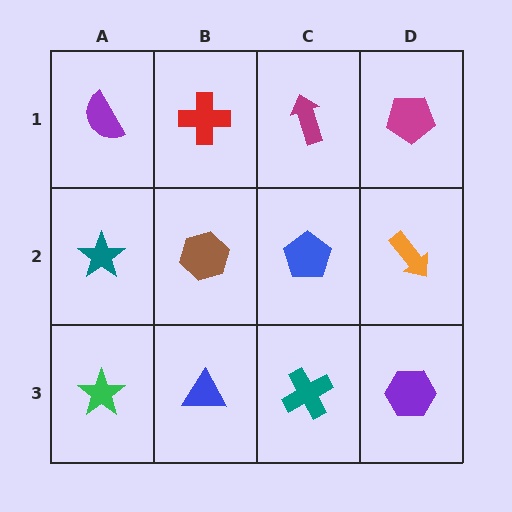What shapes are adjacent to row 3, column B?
A brown hexagon (row 2, column B), a green star (row 3, column A), a teal cross (row 3, column C).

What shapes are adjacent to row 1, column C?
A blue pentagon (row 2, column C), a red cross (row 1, column B), a magenta pentagon (row 1, column D).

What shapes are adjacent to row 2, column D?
A magenta pentagon (row 1, column D), a purple hexagon (row 3, column D), a blue pentagon (row 2, column C).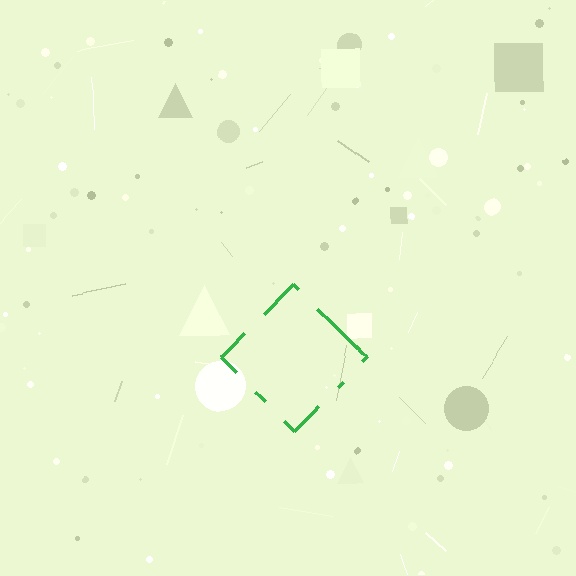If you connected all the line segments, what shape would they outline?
They would outline a diamond.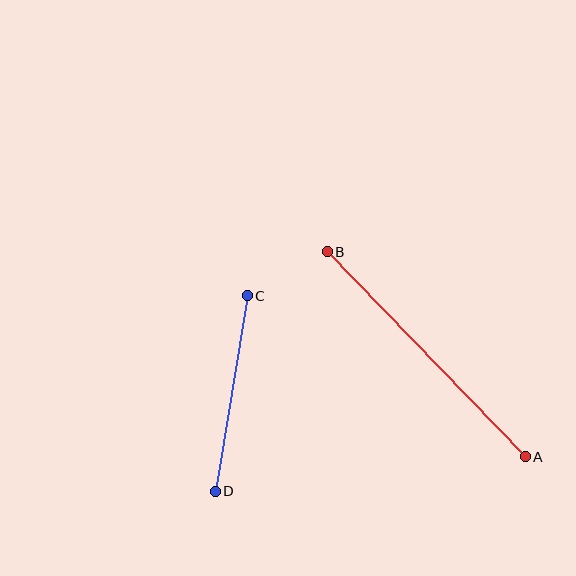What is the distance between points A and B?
The distance is approximately 285 pixels.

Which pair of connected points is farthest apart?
Points A and B are farthest apart.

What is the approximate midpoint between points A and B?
The midpoint is at approximately (426, 354) pixels.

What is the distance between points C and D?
The distance is approximately 198 pixels.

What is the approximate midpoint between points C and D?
The midpoint is at approximately (231, 394) pixels.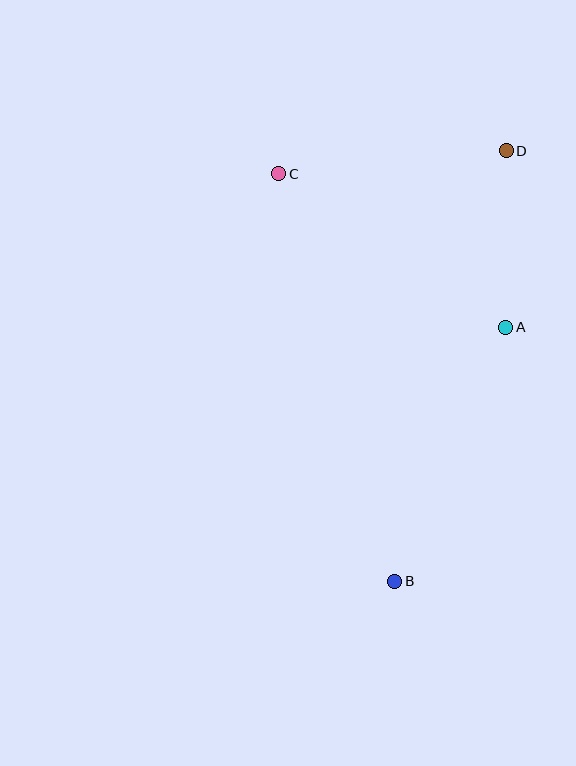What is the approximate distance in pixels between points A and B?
The distance between A and B is approximately 277 pixels.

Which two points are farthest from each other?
Points B and D are farthest from each other.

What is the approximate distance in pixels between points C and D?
The distance between C and D is approximately 229 pixels.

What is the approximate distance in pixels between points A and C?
The distance between A and C is approximately 274 pixels.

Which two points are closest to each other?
Points A and D are closest to each other.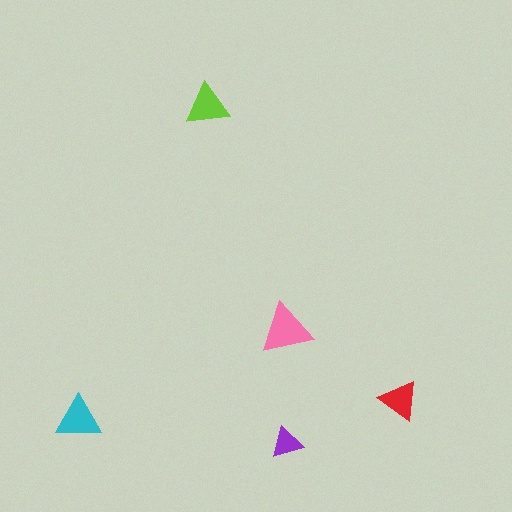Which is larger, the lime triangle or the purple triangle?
The lime one.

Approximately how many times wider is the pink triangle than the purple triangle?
About 1.5 times wider.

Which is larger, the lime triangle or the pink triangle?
The pink one.